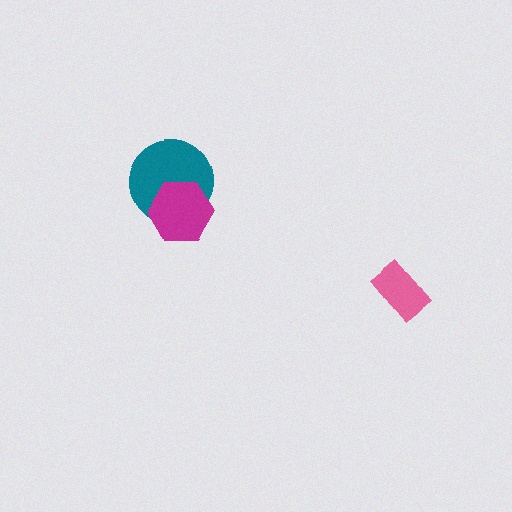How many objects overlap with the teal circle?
1 object overlaps with the teal circle.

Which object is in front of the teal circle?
The magenta hexagon is in front of the teal circle.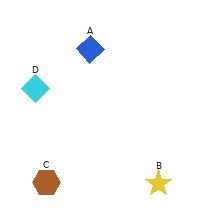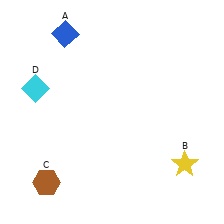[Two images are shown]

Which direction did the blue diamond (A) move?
The blue diamond (A) moved left.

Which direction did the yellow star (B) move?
The yellow star (B) moved right.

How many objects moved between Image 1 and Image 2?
2 objects moved between the two images.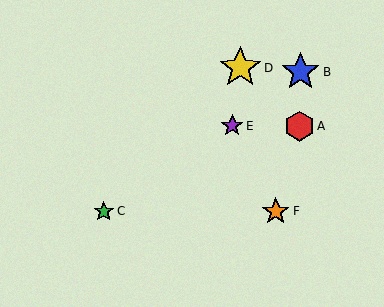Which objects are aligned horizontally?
Objects C, F are aligned horizontally.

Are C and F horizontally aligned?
Yes, both are at y≈211.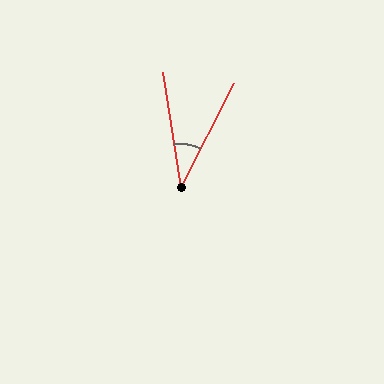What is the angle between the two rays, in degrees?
Approximately 36 degrees.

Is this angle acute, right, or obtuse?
It is acute.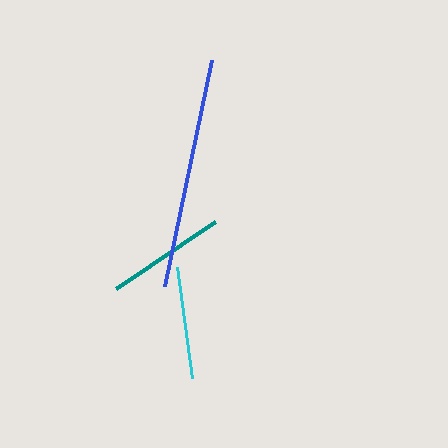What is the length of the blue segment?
The blue segment is approximately 231 pixels long.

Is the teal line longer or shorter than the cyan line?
The teal line is longer than the cyan line.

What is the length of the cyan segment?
The cyan segment is approximately 113 pixels long.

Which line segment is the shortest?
The cyan line is the shortest at approximately 113 pixels.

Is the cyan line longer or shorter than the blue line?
The blue line is longer than the cyan line.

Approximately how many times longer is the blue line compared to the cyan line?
The blue line is approximately 2.1 times the length of the cyan line.